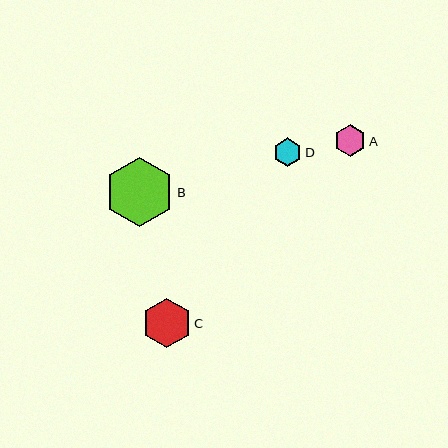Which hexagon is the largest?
Hexagon B is the largest with a size of approximately 69 pixels.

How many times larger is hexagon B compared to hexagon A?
Hexagon B is approximately 2.2 times the size of hexagon A.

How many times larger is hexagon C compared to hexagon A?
Hexagon C is approximately 1.5 times the size of hexagon A.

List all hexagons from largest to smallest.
From largest to smallest: B, C, A, D.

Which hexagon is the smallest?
Hexagon D is the smallest with a size of approximately 28 pixels.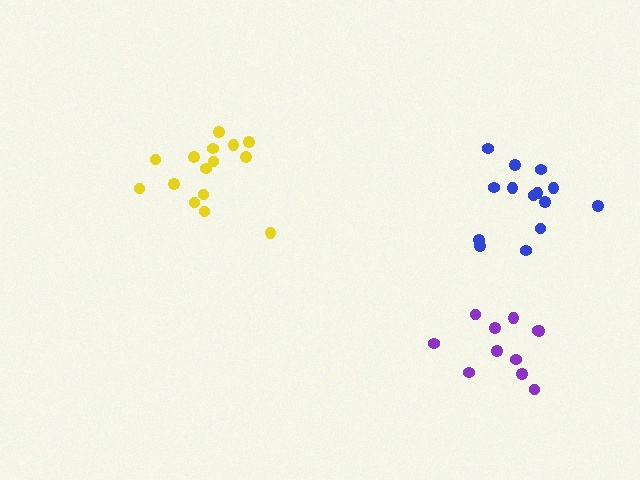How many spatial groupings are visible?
There are 3 spatial groupings.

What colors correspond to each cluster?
The clusters are colored: yellow, purple, blue.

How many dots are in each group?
Group 1: 15 dots, Group 2: 11 dots, Group 3: 14 dots (40 total).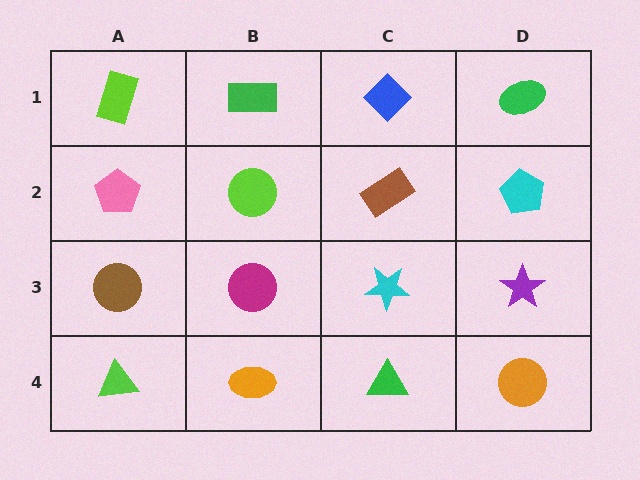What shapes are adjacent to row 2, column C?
A blue diamond (row 1, column C), a cyan star (row 3, column C), a lime circle (row 2, column B), a cyan pentagon (row 2, column D).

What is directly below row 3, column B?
An orange ellipse.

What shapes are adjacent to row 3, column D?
A cyan pentagon (row 2, column D), an orange circle (row 4, column D), a cyan star (row 3, column C).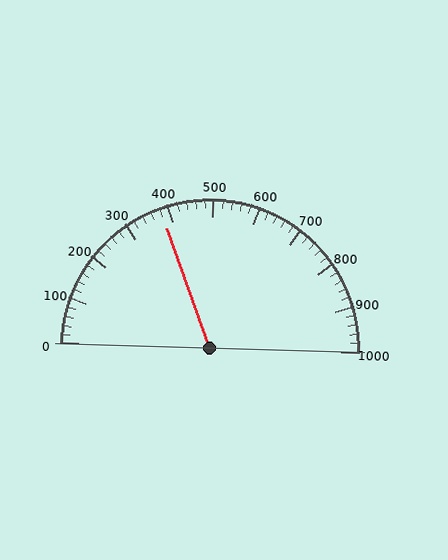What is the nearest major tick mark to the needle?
The nearest major tick mark is 400.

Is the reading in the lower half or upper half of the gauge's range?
The reading is in the lower half of the range (0 to 1000).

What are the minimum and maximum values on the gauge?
The gauge ranges from 0 to 1000.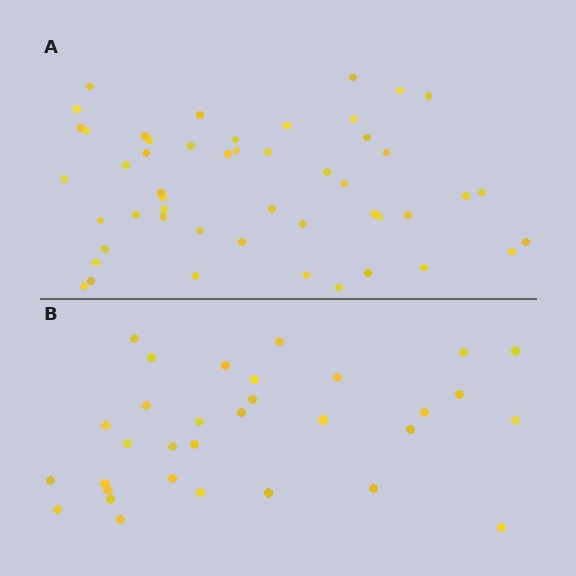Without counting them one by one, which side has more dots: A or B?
Region A (the top region) has more dots.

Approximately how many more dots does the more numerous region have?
Region A has approximately 20 more dots than region B.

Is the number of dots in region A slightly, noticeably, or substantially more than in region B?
Region A has substantially more. The ratio is roughly 1.6 to 1.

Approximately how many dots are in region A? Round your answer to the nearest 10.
About 50 dots.